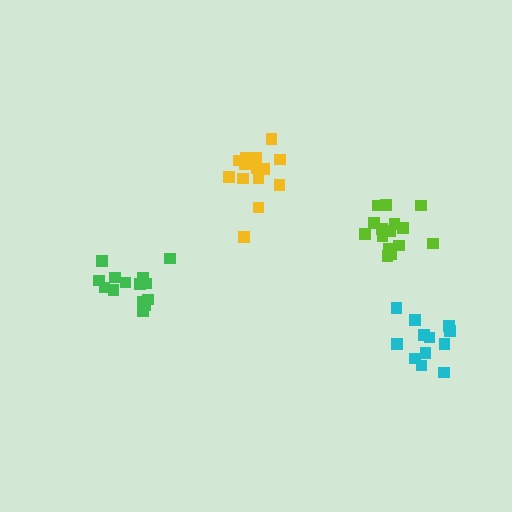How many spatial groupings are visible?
There are 4 spatial groupings.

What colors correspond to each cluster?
The clusters are colored: lime, cyan, yellow, green.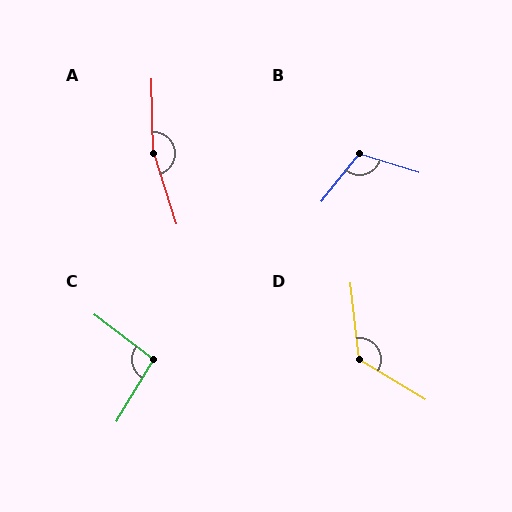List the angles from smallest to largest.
C (96°), B (111°), D (127°), A (163°).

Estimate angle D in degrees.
Approximately 127 degrees.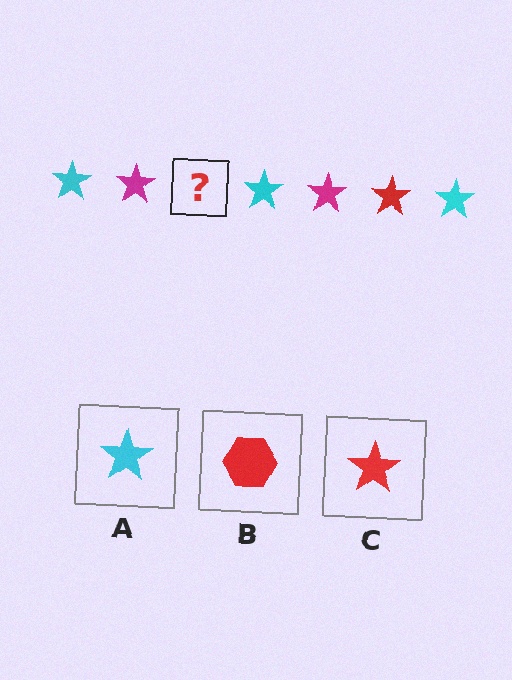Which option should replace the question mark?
Option C.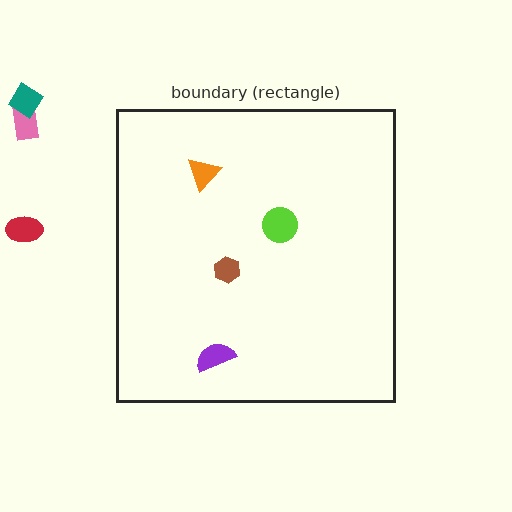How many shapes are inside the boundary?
4 inside, 3 outside.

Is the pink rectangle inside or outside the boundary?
Outside.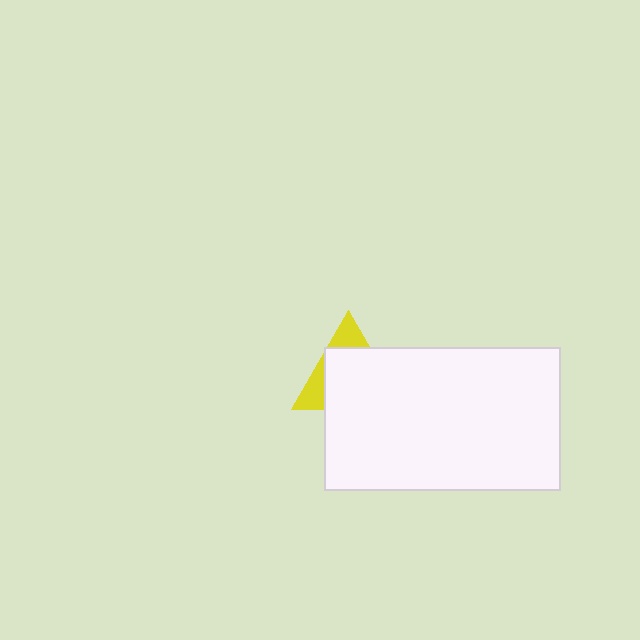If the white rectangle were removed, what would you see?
You would see the complete yellow triangle.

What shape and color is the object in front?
The object in front is a white rectangle.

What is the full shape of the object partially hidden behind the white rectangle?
The partially hidden object is a yellow triangle.